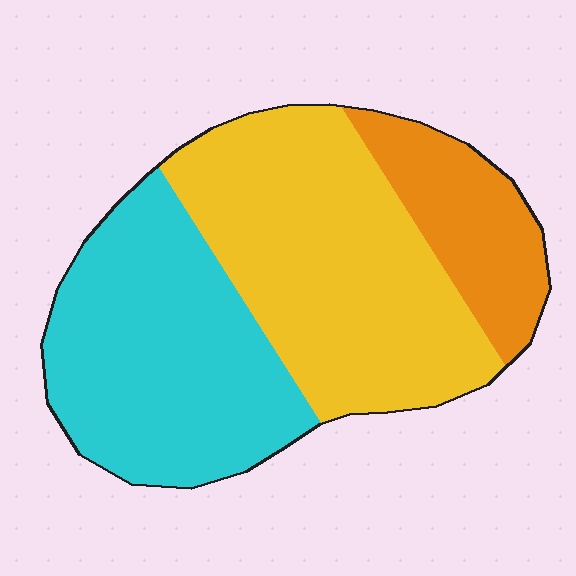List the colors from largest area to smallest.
From largest to smallest: yellow, cyan, orange.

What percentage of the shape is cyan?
Cyan takes up between a quarter and a half of the shape.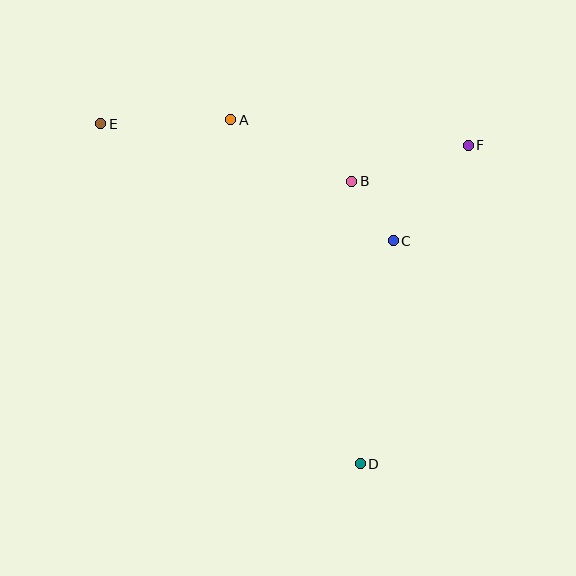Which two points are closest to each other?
Points B and C are closest to each other.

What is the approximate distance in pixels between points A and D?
The distance between A and D is approximately 368 pixels.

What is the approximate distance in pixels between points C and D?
The distance between C and D is approximately 225 pixels.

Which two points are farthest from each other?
Points D and E are farthest from each other.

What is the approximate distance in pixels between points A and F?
The distance between A and F is approximately 239 pixels.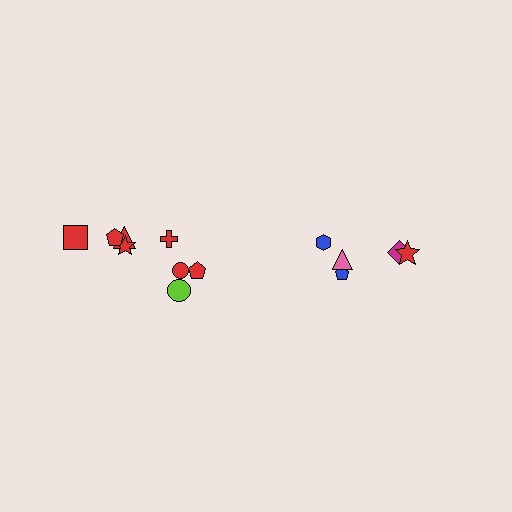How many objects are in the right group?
There are 5 objects.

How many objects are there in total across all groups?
There are 13 objects.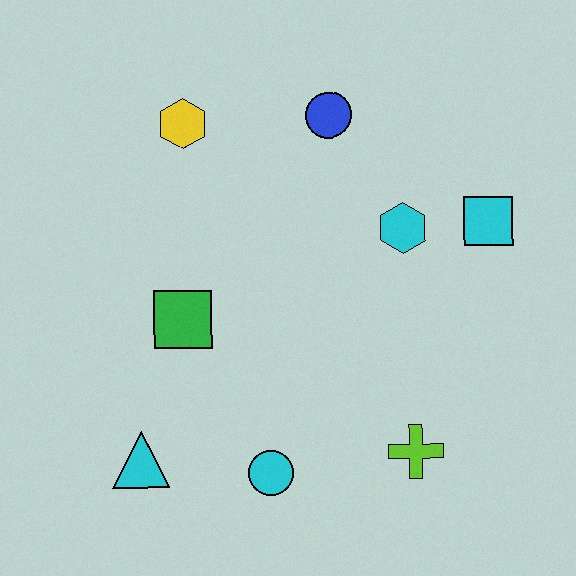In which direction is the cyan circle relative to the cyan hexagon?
The cyan circle is below the cyan hexagon.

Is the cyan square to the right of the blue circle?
Yes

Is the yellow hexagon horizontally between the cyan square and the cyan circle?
No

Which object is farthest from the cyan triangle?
The cyan square is farthest from the cyan triangle.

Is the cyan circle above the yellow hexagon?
No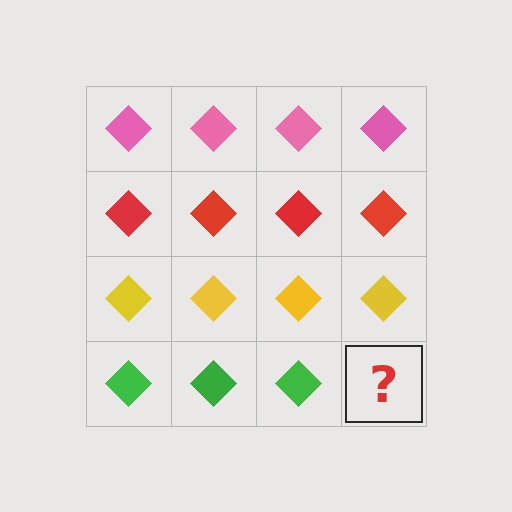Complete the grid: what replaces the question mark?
The question mark should be replaced with a green diamond.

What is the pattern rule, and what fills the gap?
The rule is that each row has a consistent color. The gap should be filled with a green diamond.